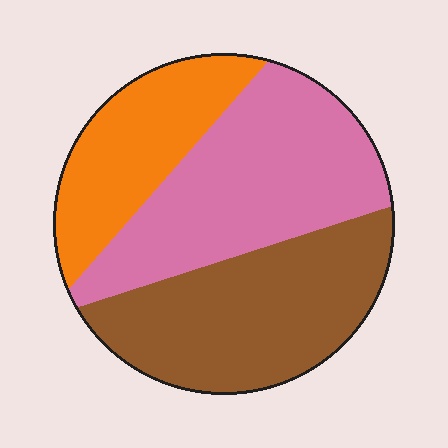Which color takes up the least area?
Orange, at roughly 25%.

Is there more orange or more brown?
Brown.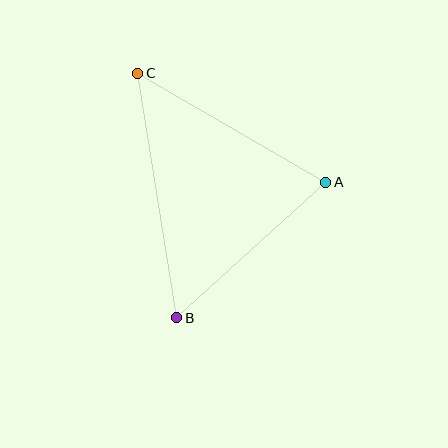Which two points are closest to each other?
Points A and B are closest to each other.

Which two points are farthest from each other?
Points B and C are farthest from each other.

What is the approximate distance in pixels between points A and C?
The distance between A and C is approximately 218 pixels.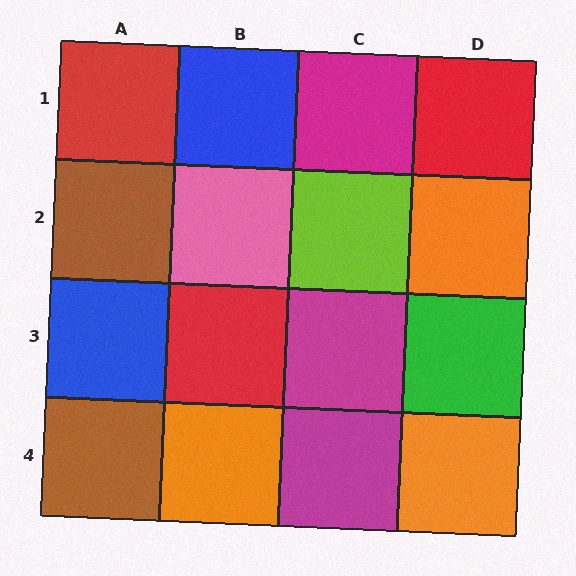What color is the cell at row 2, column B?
Pink.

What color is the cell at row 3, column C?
Magenta.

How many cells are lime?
1 cell is lime.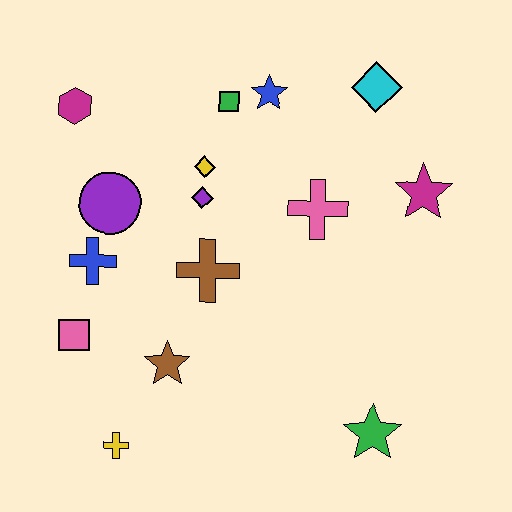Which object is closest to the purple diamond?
The yellow diamond is closest to the purple diamond.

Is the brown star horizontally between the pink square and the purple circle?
No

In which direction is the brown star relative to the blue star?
The brown star is below the blue star.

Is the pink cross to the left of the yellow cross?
No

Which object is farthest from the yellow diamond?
The green star is farthest from the yellow diamond.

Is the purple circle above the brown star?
Yes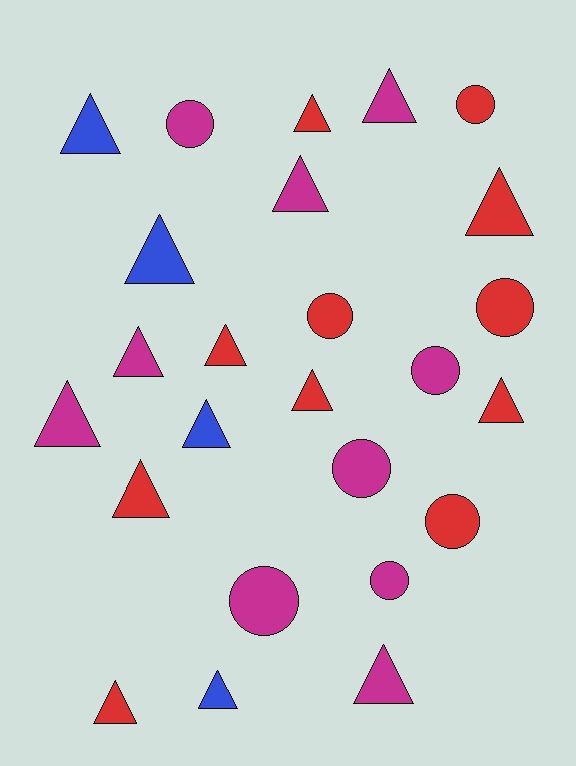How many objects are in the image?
There are 25 objects.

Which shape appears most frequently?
Triangle, with 16 objects.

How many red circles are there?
There are 4 red circles.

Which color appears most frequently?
Red, with 11 objects.